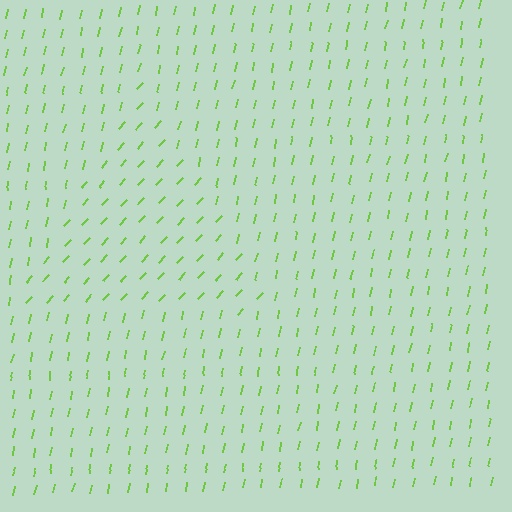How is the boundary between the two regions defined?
The boundary is defined purely by a change in line orientation (approximately 31 degrees difference). All lines are the same color and thickness.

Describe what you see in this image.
The image is filled with small lime line segments. A triangle region in the image has lines oriented differently from the surrounding lines, creating a visible texture boundary.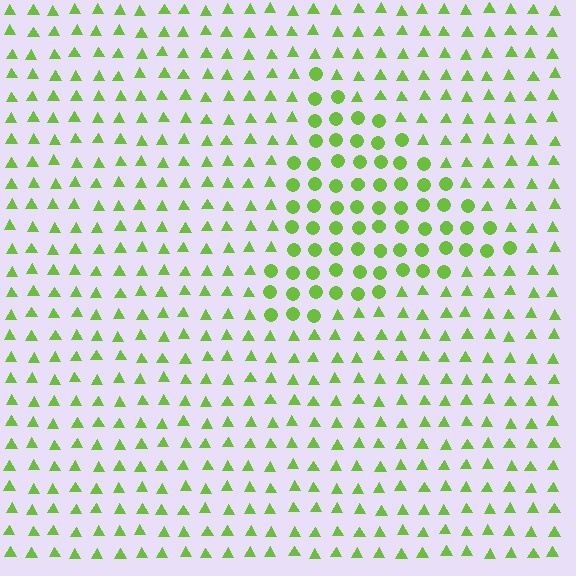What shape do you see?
I see a triangle.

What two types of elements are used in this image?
The image uses circles inside the triangle region and triangles outside it.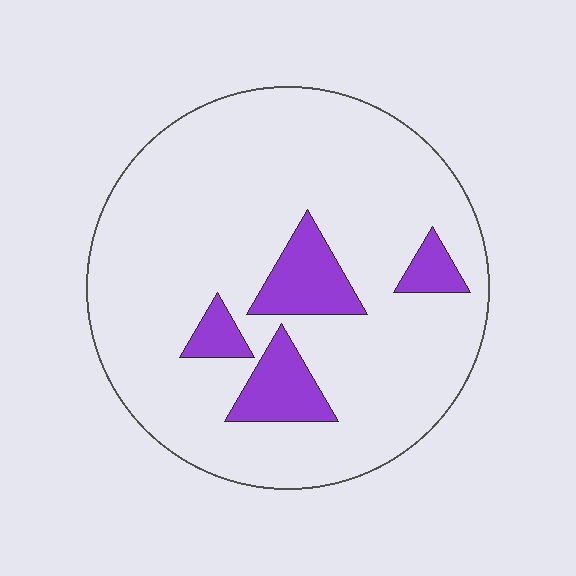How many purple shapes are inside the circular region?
4.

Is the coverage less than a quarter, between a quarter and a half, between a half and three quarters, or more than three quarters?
Less than a quarter.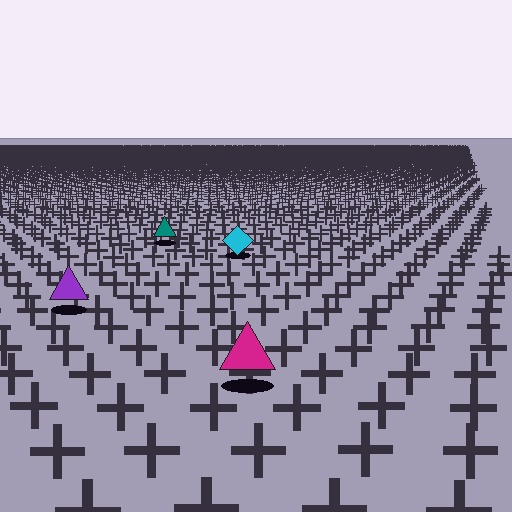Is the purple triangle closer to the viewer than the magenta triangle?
No. The magenta triangle is closer — you can tell from the texture gradient: the ground texture is coarser near it.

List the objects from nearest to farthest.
From nearest to farthest: the magenta triangle, the purple triangle, the cyan diamond, the teal triangle.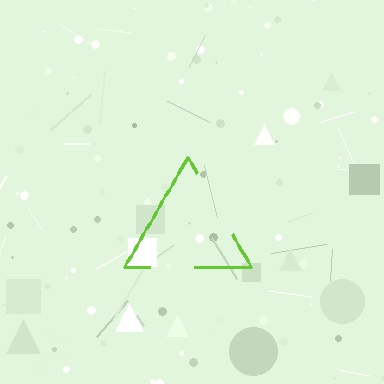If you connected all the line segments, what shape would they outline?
They would outline a triangle.